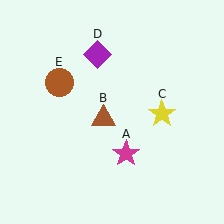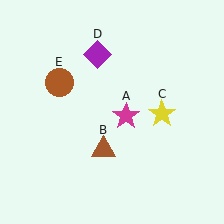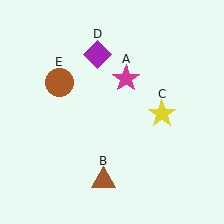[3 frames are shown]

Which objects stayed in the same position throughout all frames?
Yellow star (object C) and purple diamond (object D) and brown circle (object E) remained stationary.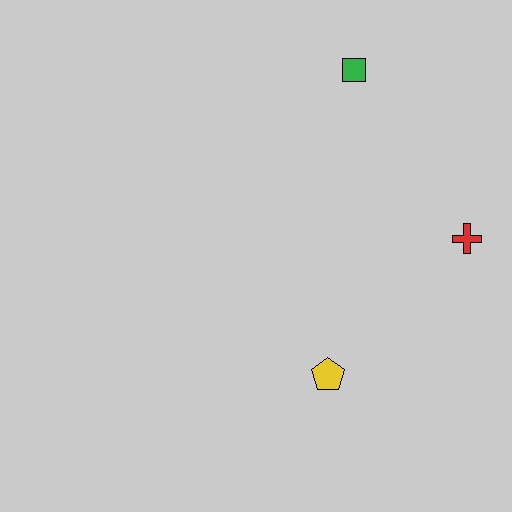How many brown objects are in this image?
There are no brown objects.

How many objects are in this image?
There are 3 objects.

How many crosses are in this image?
There is 1 cross.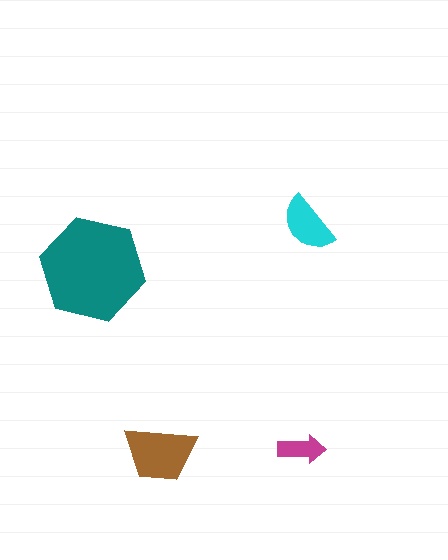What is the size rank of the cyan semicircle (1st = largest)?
3rd.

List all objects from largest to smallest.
The teal hexagon, the brown trapezoid, the cyan semicircle, the magenta arrow.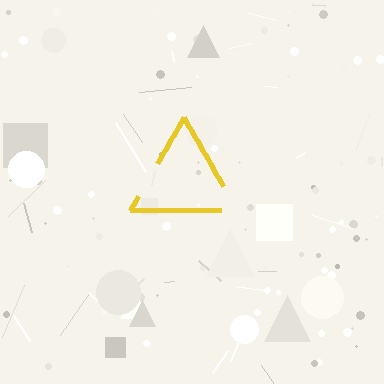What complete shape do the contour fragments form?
The contour fragments form a triangle.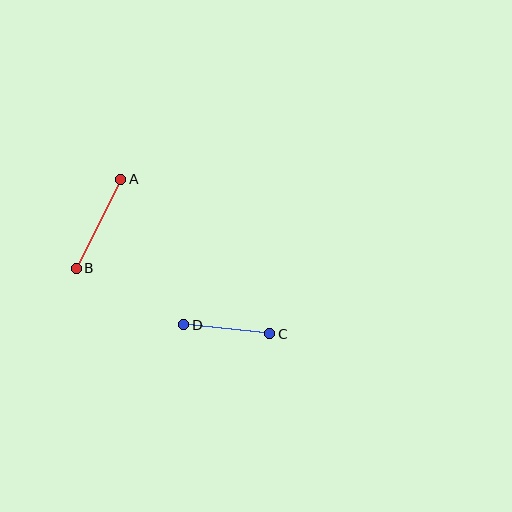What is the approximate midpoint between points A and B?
The midpoint is at approximately (98, 224) pixels.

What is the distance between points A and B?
The distance is approximately 100 pixels.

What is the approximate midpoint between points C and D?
The midpoint is at approximately (227, 329) pixels.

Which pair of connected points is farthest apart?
Points A and B are farthest apart.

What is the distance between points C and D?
The distance is approximately 87 pixels.